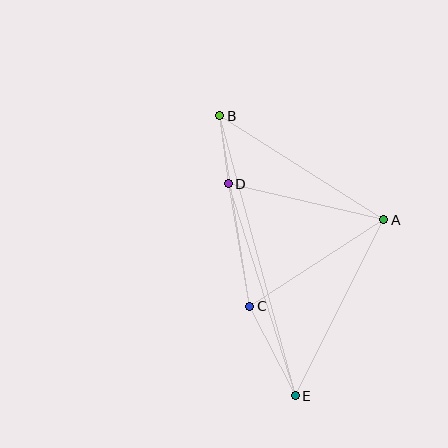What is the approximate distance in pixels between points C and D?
The distance between C and D is approximately 124 pixels.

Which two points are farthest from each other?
Points B and E are farthest from each other.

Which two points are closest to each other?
Points B and D are closest to each other.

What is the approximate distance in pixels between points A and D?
The distance between A and D is approximately 159 pixels.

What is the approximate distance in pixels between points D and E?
The distance between D and E is approximately 222 pixels.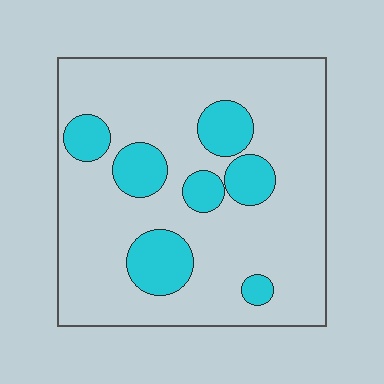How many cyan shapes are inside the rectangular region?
7.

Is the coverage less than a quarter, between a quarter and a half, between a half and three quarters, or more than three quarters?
Less than a quarter.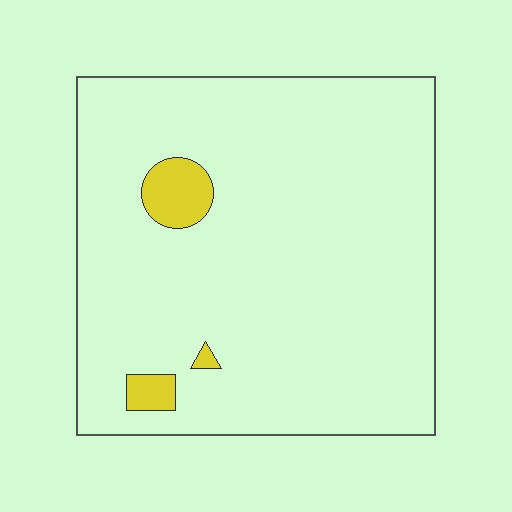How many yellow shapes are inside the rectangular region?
3.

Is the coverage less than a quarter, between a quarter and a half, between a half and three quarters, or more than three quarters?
Less than a quarter.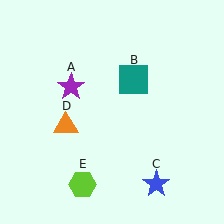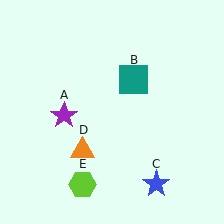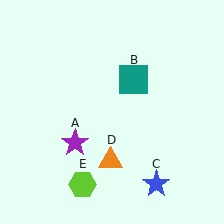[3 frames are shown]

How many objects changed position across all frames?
2 objects changed position: purple star (object A), orange triangle (object D).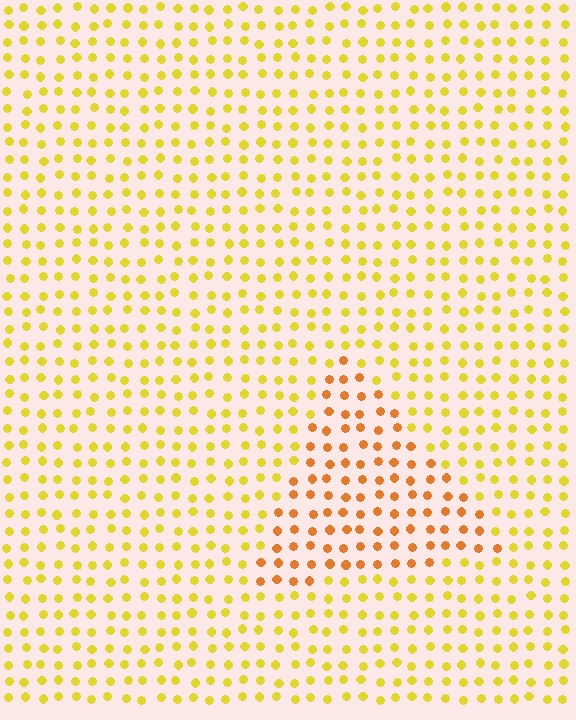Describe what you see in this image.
The image is filled with small yellow elements in a uniform arrangement. A triangle-shaped region is visible where the elements are tinted to a slightly different hue, forming a subtle color boundary.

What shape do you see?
I see a triangle.